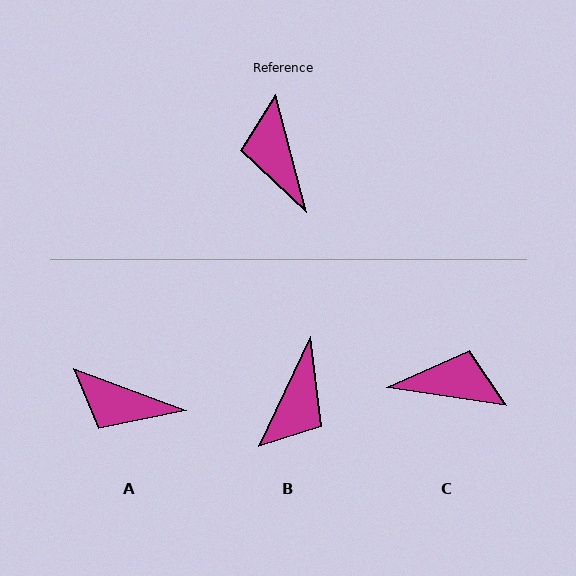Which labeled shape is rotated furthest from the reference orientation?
B, about 140 degrees away.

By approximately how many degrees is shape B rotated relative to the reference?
Approximately 140 degrees counter-clockwise.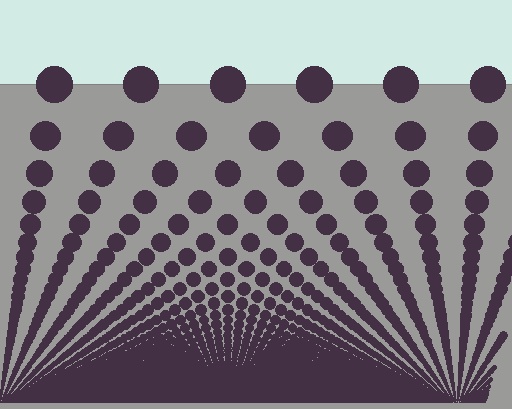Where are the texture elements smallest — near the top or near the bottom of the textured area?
Near the bottom.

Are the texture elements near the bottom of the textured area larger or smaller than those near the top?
Smaller. The gradient is inverted — elements near the bottom are smaller and denser.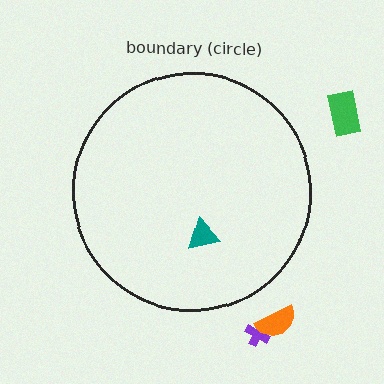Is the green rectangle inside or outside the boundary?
Outside.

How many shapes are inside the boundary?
1 inside, 3 outside.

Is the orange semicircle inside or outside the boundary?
Outside.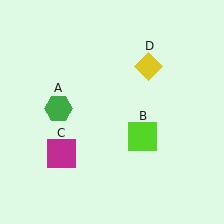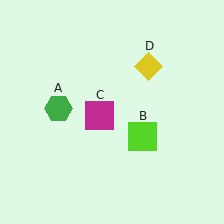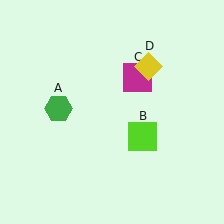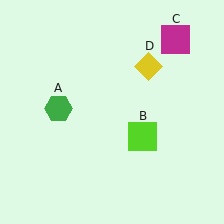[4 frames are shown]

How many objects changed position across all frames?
1 object changed position: magenta square (object C).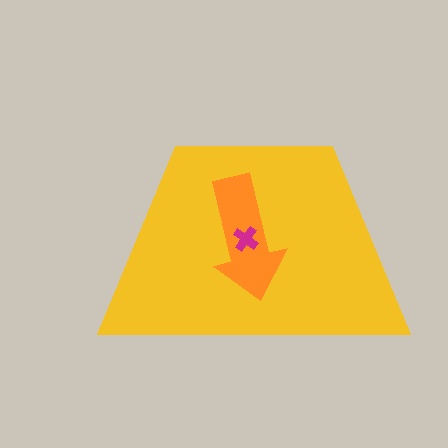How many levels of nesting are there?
3.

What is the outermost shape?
The yellow trapezoid.